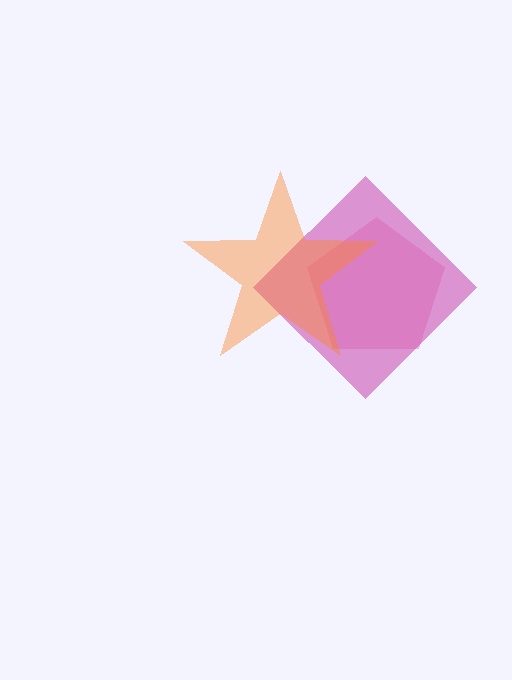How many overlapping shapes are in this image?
There are 3 overlapping shapes in the image.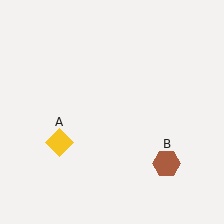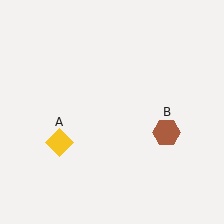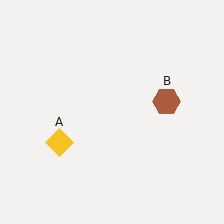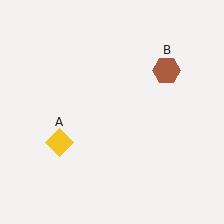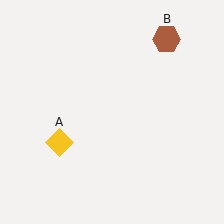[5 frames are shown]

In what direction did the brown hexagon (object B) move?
The brown hexagon (object B) moved up.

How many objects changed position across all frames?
1 object changed position: brown hexagon (object B).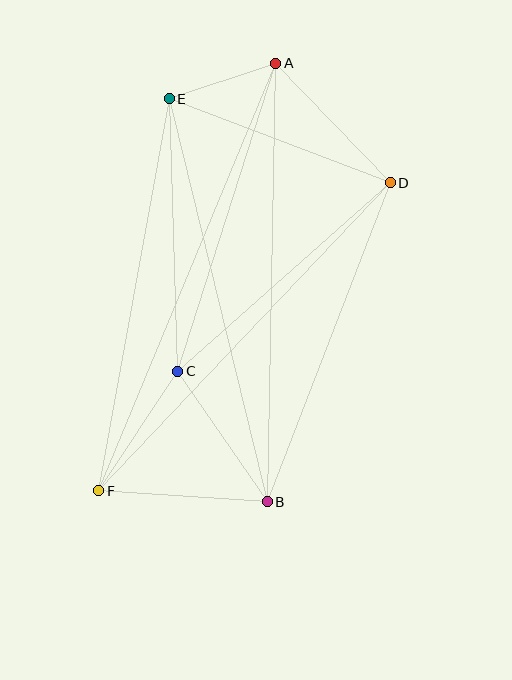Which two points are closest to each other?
Points A and E are closest to each other.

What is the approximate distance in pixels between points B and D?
The distance between B and D is approximately 342 pixels.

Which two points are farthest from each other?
Points A and F are farthest from each other.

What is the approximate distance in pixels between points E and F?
The distance between E and F is approximately 398 pixels.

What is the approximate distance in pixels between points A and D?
The distance between A and D is approximately 165 pixels.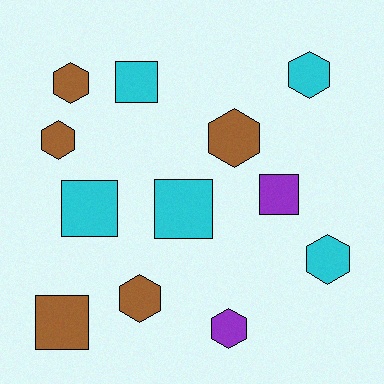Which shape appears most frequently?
Hexagon, with 7 objects.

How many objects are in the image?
There are 12 objects.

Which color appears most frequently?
Cyan, with 5 objects.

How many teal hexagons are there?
There are no teal hexagons.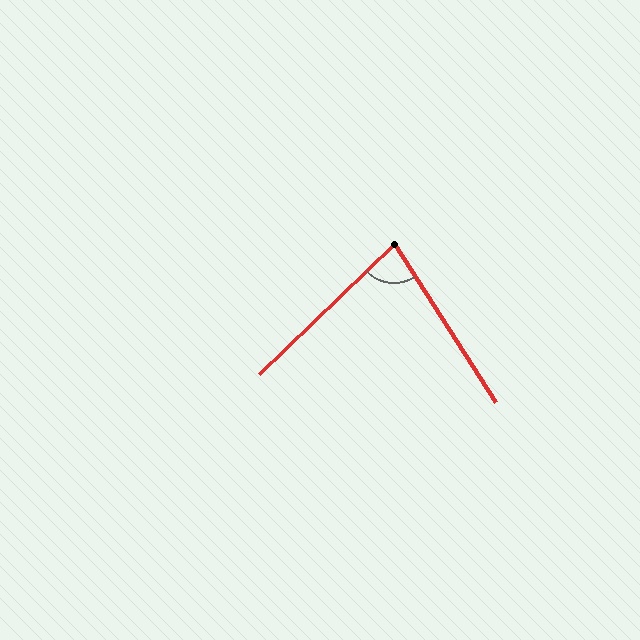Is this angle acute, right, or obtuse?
It is acute.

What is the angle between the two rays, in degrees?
Approximately 79 degrees.